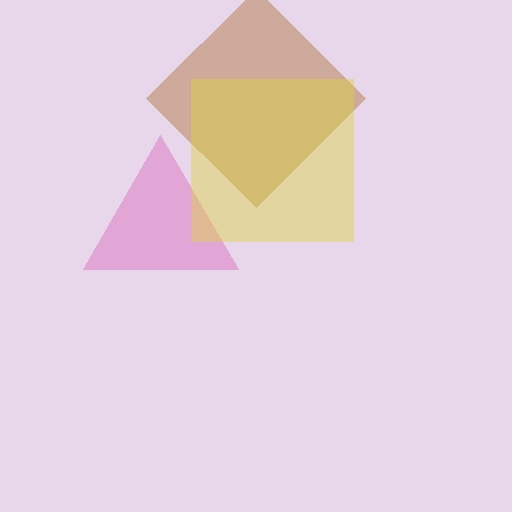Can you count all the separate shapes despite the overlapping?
Yes, there are 3 separate shapes.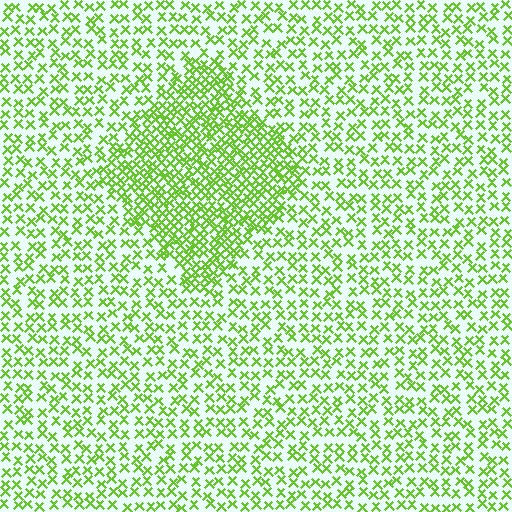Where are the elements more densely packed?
The elements are more densely packed inside the diamond boundary.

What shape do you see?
I see a diamond.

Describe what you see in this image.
The image contains small lime elements arranged at two different densities. A diamond-shaped region is visible where the elements are more densely packed than the surrounding area.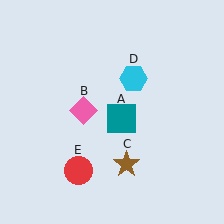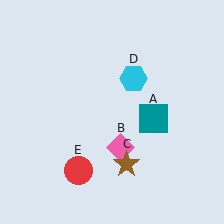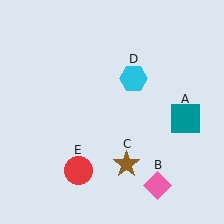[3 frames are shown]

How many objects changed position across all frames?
2 objects changed position: teal square (object A), pink diamond (object B).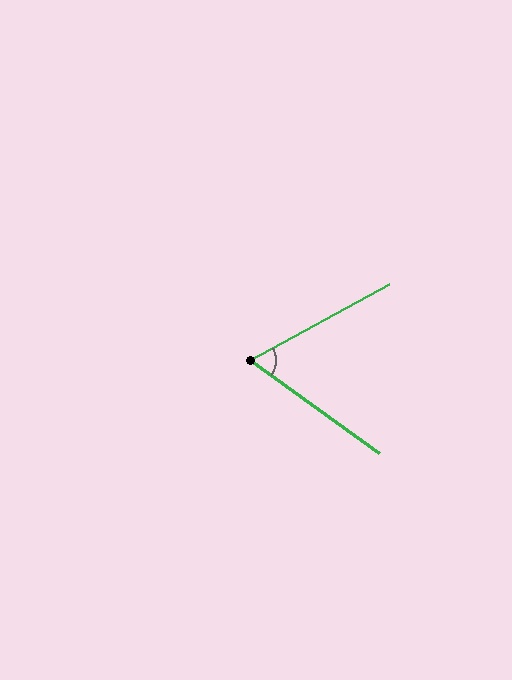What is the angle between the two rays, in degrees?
Approximately 64 degrees.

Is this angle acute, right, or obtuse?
It is acute.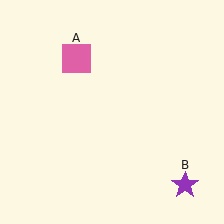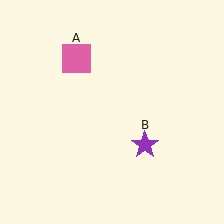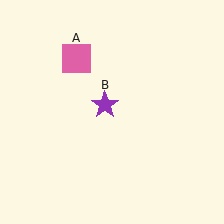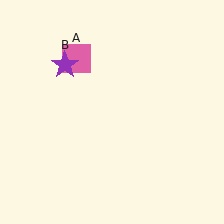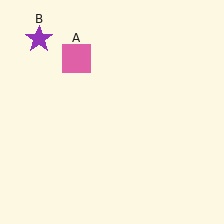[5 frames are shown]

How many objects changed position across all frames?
1 object changed position: purple star (object B).